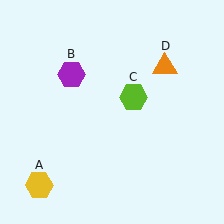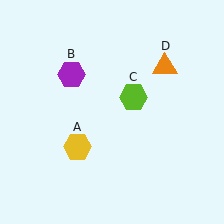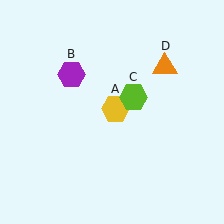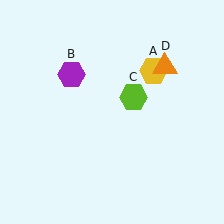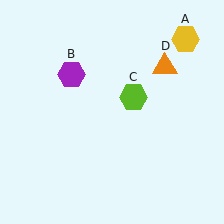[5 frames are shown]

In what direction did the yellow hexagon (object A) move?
The yellow hexagon (object A) moved up and to the right.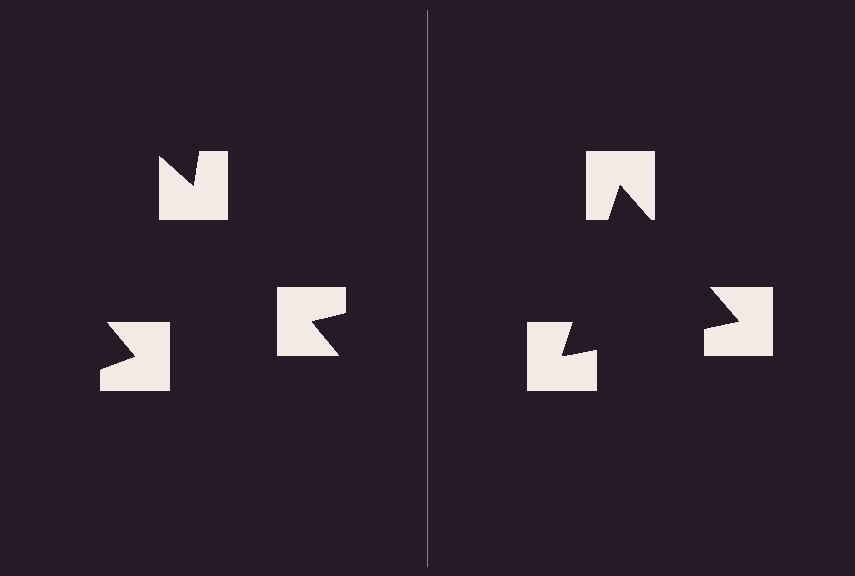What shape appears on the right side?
An illusory triangle.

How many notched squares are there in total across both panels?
6 — 3 on each side.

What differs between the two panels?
The notched squares are positioned identically on both sides; only the wedge orientations differ. On the right they align to a triangle; on the left they are misaligned.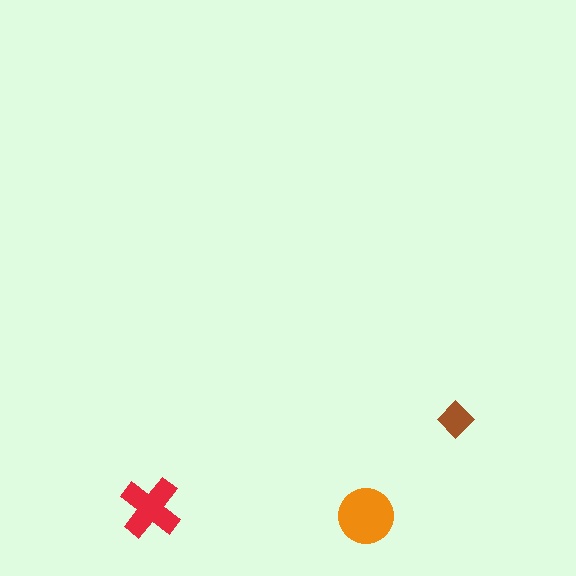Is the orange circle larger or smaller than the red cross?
Larger.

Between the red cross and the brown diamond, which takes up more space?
The red cross.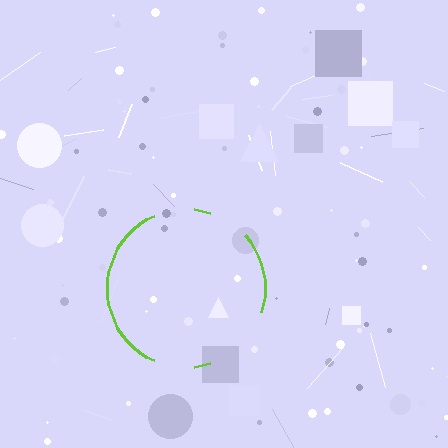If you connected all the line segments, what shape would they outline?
They would outline a circle.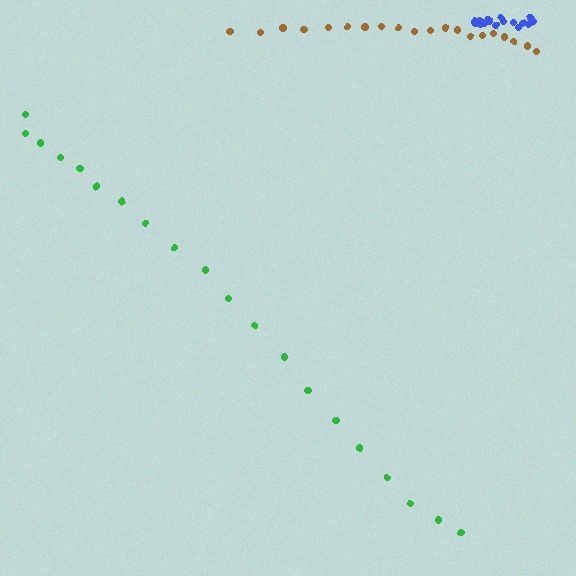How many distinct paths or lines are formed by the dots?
There are 3 distinct paths.